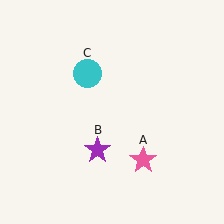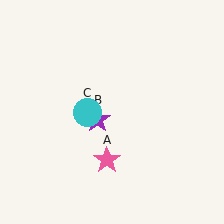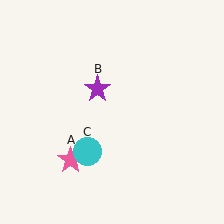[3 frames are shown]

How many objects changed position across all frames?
3 objects changed position: pink star (object A), purple star (object B), cyan circle (object C).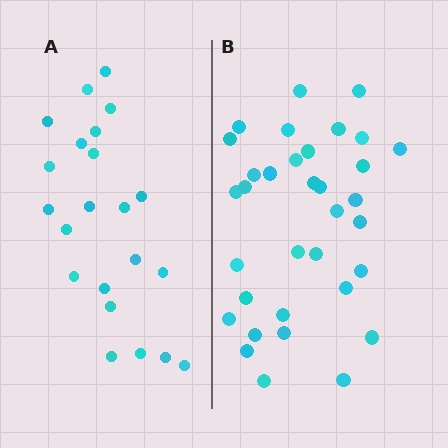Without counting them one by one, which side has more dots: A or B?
Region B (the right region) has more dots.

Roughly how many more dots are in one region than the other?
Region B has roughly 12 or so more dots than region A.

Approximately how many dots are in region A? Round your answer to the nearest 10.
About 20 dots. (The exact count is 22, which rounds to 20.)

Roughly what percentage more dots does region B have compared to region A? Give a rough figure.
About 55% more.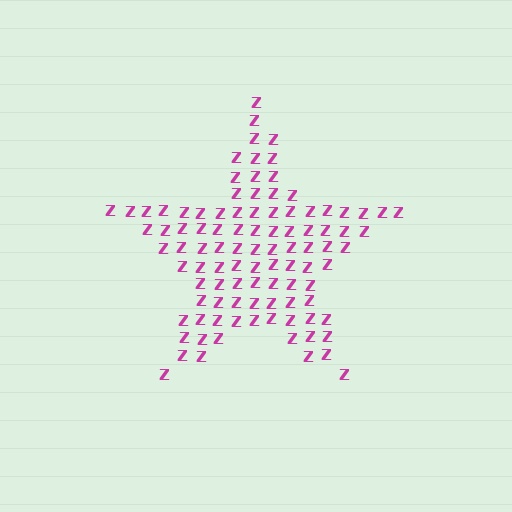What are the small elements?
The small elements are letter Z's.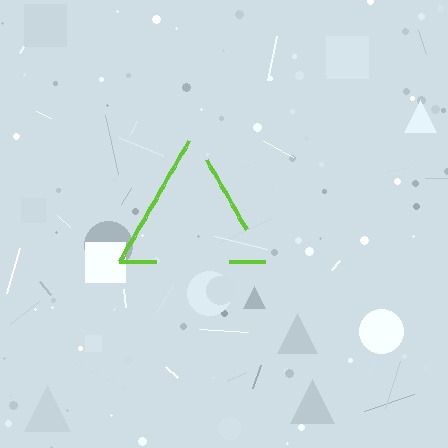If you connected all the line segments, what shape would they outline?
They would outline a triangle.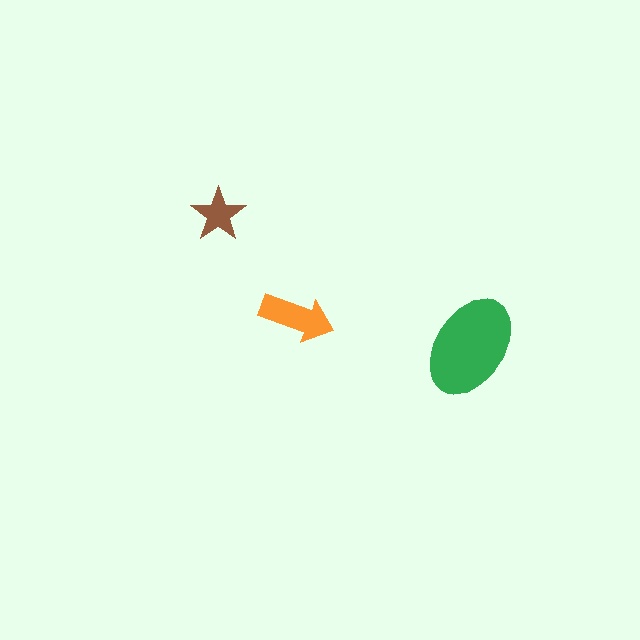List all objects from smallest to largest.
The brown star, the orange arrow, the green ellipse.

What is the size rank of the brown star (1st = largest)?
3rd.